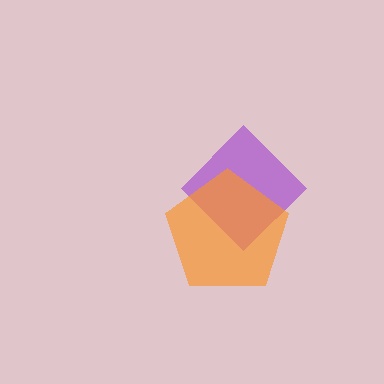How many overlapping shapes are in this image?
There are 2 overlapping shapes in the image.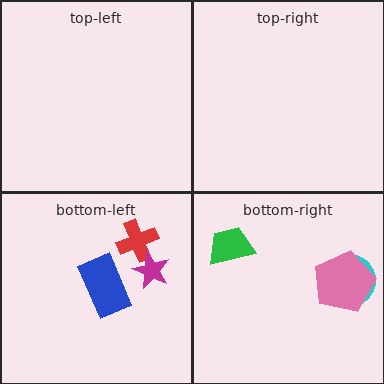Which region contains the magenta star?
The bottom-left region.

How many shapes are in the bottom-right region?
3.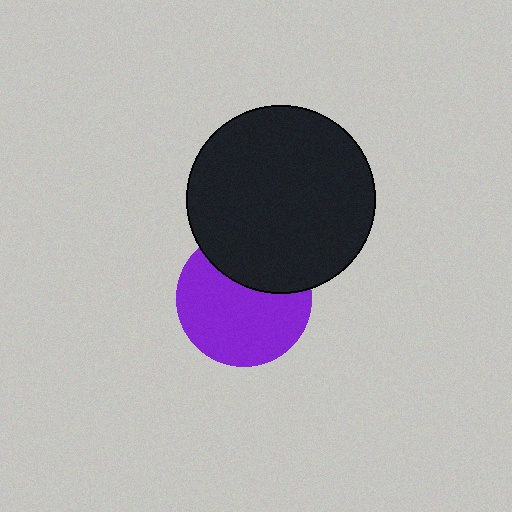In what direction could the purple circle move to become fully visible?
The purple circle could move down. That would shift it out from behind the black circle entirely.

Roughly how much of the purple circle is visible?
Most of it is visible (roughly 67%).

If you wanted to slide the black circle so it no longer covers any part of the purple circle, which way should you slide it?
Slide it up — that is the most direct way to separate the two shapes.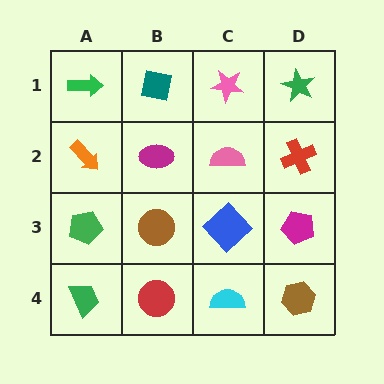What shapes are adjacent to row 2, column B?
A teal square (row 1, column B), a brown circle (row 3, column B), an orange arrow (row 2, column A), a pink semicircle (row 2, column C).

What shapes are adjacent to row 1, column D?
A red cross (row 2, column D), a pink star (row 1, column C).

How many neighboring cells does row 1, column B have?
3.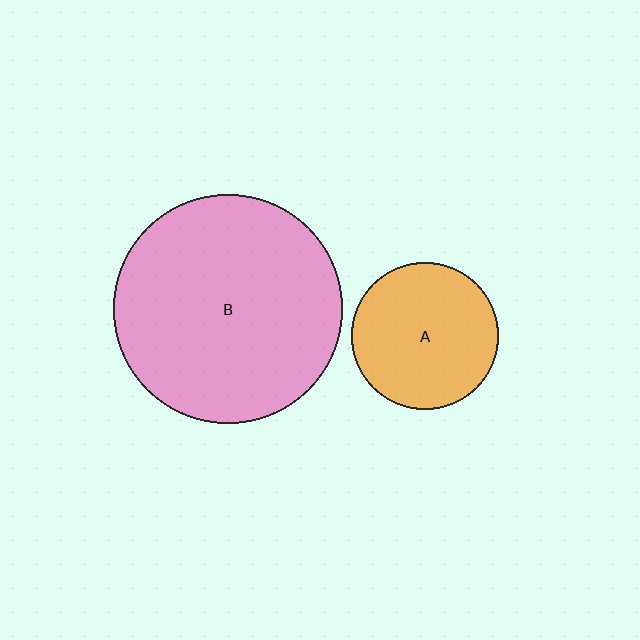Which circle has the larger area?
Circle B (pink).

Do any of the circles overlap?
No, none of the circles overlap.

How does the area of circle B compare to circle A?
Approximately 2.4 times.